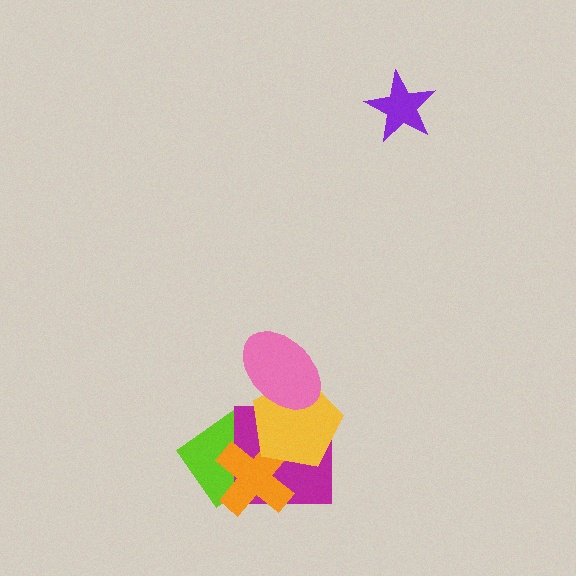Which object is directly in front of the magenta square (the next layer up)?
The orange cross is directly in front of the magenta square.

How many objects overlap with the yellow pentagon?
4 objects overlap with the yellow pentagon.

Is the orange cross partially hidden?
Yes, it is partially covered by another shape.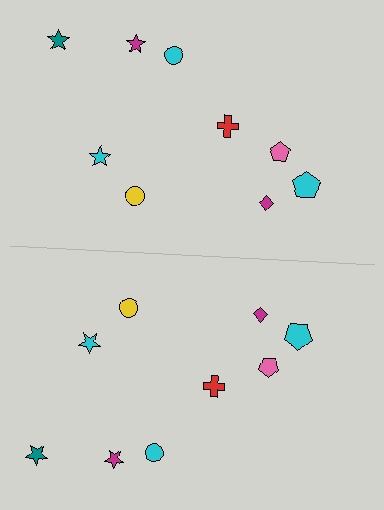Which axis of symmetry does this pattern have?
The pattern has a horizontal axis of symmetry running through the center of the image.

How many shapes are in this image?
There are 18 shapes in this image.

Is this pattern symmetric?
Yes, this pattern has bilateral (reflection) symmetry.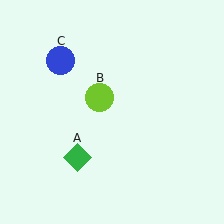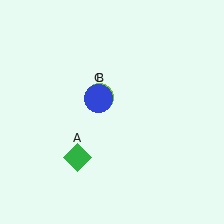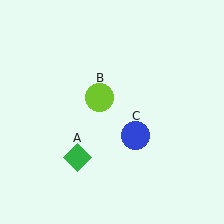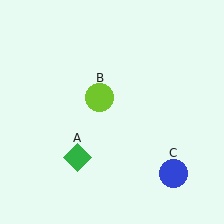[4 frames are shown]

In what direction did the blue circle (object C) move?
The blue circle (object C) moved down and to the right.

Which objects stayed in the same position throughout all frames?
Green diamond (object A) and lime circle (object B) remained stationary.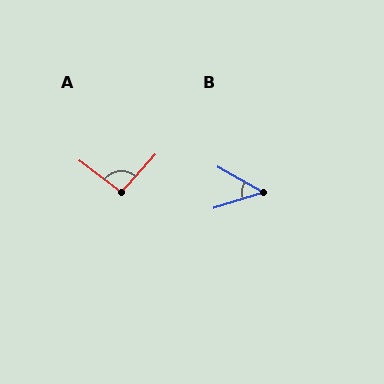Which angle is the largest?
A, at approximately 95 degrees.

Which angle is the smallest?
B, at approximately 47 degrees.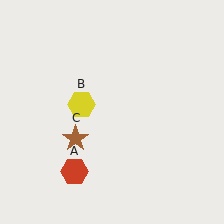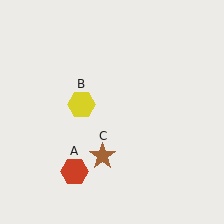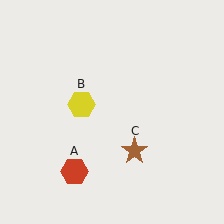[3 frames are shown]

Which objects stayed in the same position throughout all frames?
Red hexagon (object A) and yellow hexagon (object B) remained stationary.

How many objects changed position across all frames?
1 object changed position: brown star (object C).